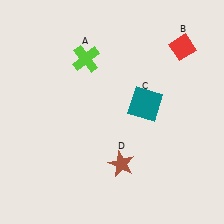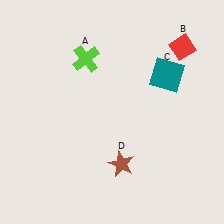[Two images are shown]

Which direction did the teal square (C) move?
The teal square (C) moved up.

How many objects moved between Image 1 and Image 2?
1 object moved between the two images.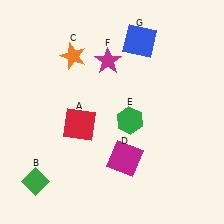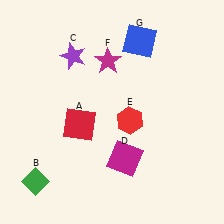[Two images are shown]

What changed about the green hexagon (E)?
In Image 1, E is green. In Image 2, it changed to red.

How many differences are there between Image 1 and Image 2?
There are 2 differences between the two images.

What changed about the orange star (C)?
In Image 1, C is orange. In Image 2, it changed to purple.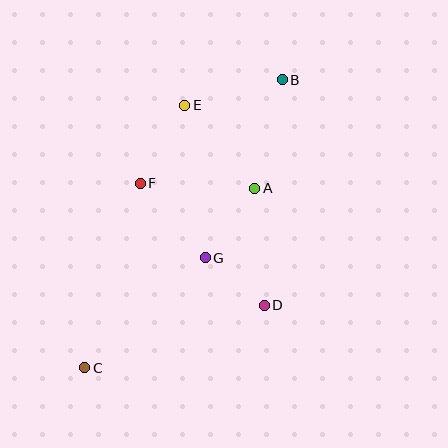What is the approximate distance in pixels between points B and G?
The distance between B and G is approximately 194 pixels.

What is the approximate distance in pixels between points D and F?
The distance between D and F is approximately 174 pixels.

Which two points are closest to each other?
Points D and G are closest to each other.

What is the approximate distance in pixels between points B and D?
The distance between B and D is approximately 226 pixels.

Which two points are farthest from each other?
Points B and C are farthest from each other.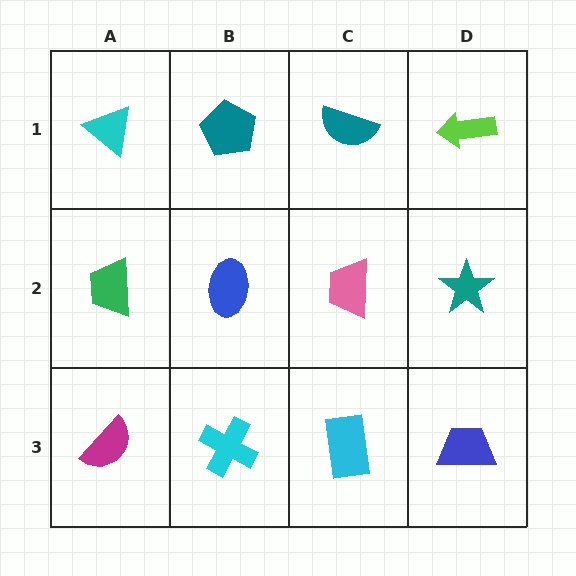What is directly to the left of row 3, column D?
A cyan rectangle.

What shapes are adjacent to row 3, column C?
A pink trapezoid (row 2, column C), a cyan cross (row 3, column B), a blue trapezoid (row 3, column D).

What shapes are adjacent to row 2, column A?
A cyan triangle (row 1, column A), a magenta semicircle (row 3, column A), a blue ellipse (row 2, column B).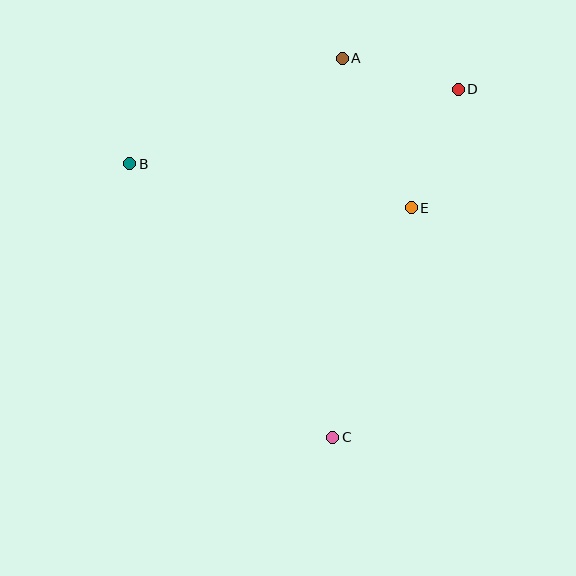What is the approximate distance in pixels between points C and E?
The distance between C and E is approximately 243 pixels.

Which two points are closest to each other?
Points A and D are closest to each other.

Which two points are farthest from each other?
Points A and C are farthest from each other.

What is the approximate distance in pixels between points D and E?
The distance between D and E is approximately 127 pixels.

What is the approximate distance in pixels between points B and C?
The distance between B and C is approximately 340 pixels.